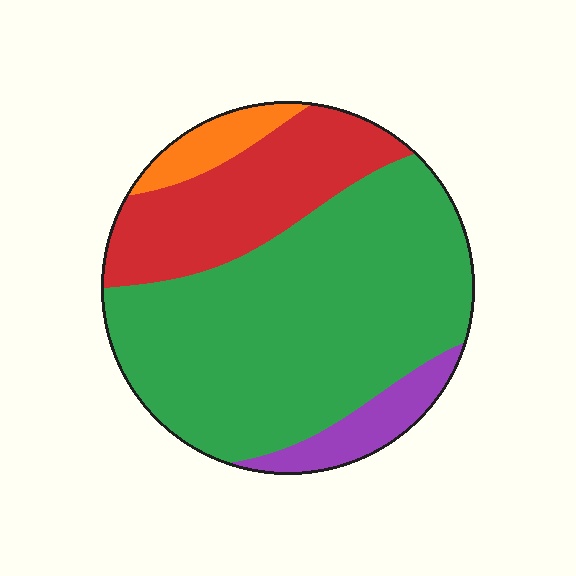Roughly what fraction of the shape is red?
Red covers around 25% of the shape.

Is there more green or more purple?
Green.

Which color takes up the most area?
Green, at roughly 60%.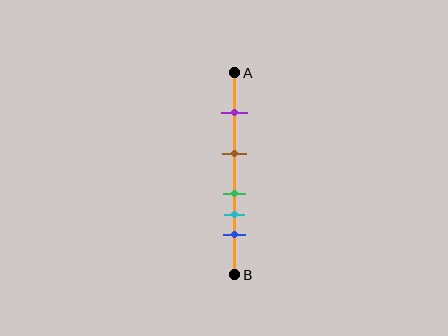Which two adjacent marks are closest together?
The green and cyan marks are the closest adjacent pair.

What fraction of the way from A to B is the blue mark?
The blue mark is approximately 80% (0.8) of the way from A to B.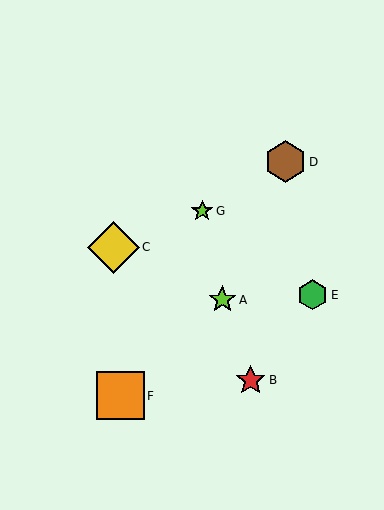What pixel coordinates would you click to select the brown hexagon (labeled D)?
Click at (285, 162) to select the brown hexagon D.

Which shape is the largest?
The yellow diamond (labeled C) is the largest.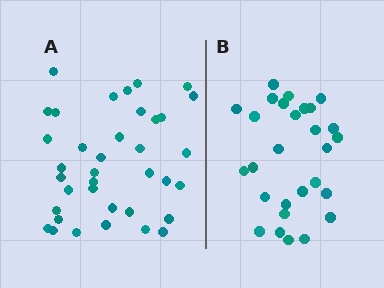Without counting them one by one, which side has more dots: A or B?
Region A (the left region) has more dots.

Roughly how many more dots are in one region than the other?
Region A has roughly 8 or so more dots than region B.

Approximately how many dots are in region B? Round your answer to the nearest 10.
About 30 dots. (The exact count is 28, which rounds to 30.)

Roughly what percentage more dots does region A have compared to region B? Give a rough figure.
About 30% more.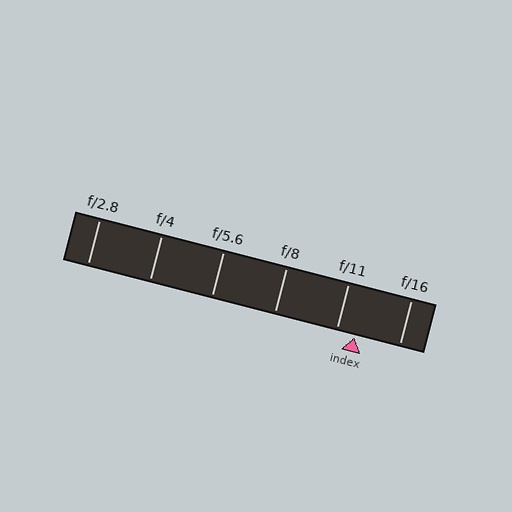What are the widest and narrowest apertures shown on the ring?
The widest aperture shown is f/2.8 and the narrowest is f/16.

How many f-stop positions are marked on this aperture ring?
There are 6 f-stop positions marked.